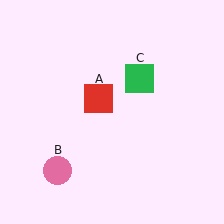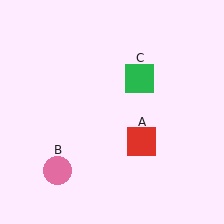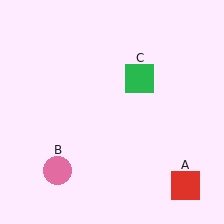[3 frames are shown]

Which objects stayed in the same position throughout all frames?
Pink circle (object B) and green square (object C) remained stationary.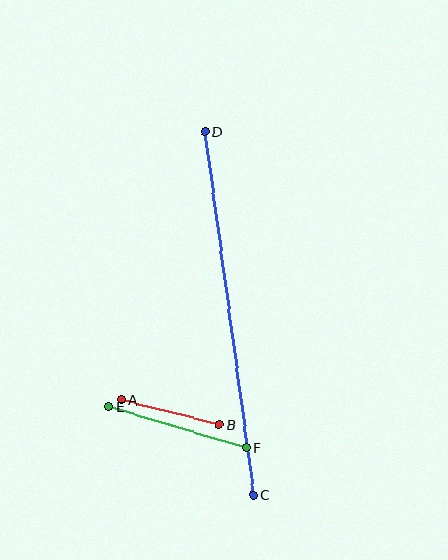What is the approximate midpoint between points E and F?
The midpoint is at approximately (177, 427) pixels.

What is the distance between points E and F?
The distance is approximately 144 pixels.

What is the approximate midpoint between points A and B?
The midpoint is at approximately (170, 412) pixels.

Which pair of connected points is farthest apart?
Points C and D are farthest apart.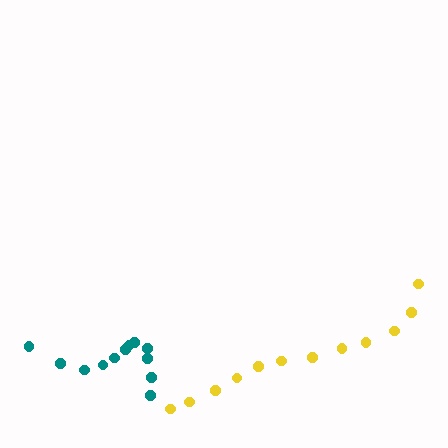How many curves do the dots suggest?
There are 2 distinct paths.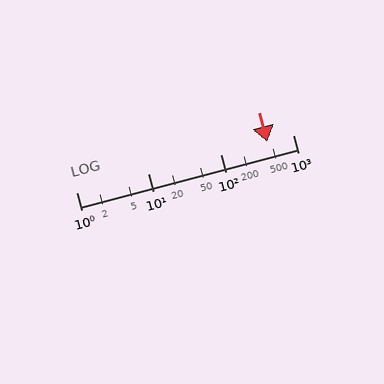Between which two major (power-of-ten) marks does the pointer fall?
The pointer is between 100 and 1000.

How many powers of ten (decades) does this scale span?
The scale spans 3 decades, from 1 to 1000.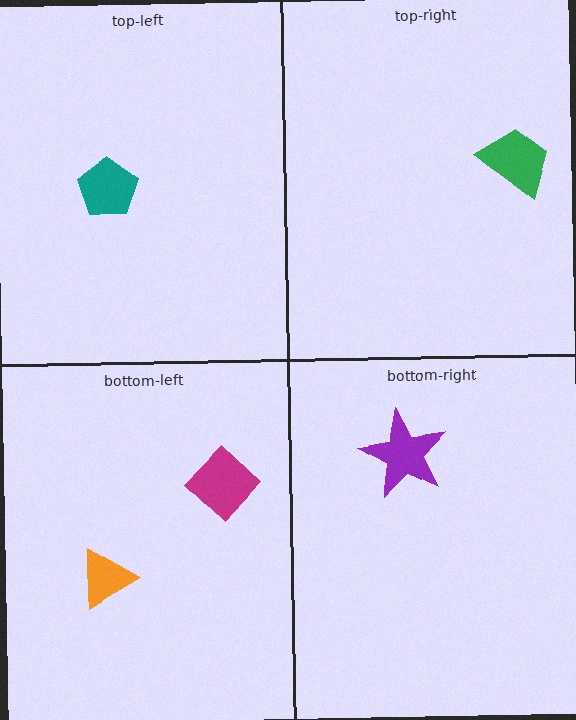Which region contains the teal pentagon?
The top-left region.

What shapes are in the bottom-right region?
The purple star.